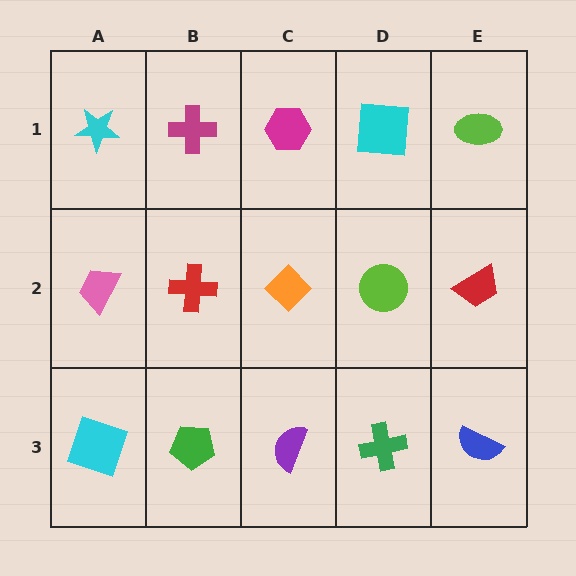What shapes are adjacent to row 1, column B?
A red cross (row 2, column B), a cyan star (row 1, column A), a magenta hexagon (row 1, column C).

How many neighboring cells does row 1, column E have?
2.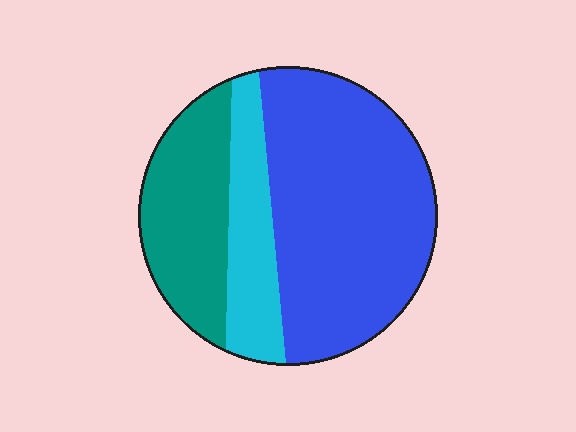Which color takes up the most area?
Blue, at roughly 55%.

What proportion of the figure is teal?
Teal takes up about one quarter (1/4) of the figure.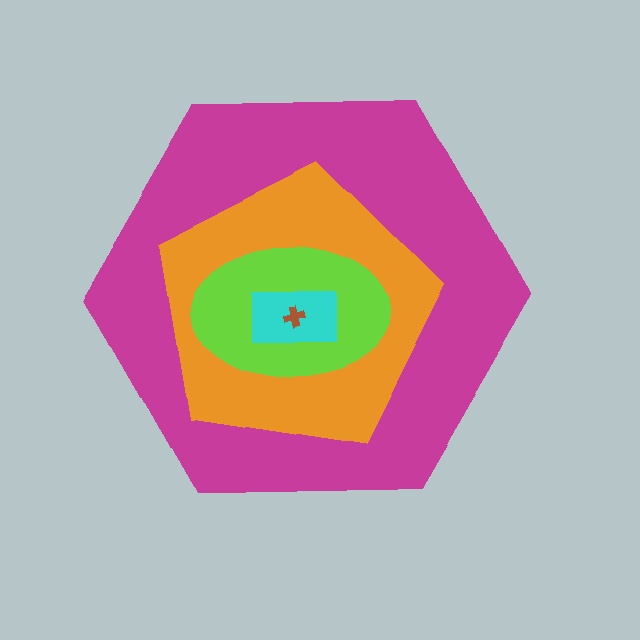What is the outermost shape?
The magenta hexagon.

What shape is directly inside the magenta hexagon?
The orange pentagon.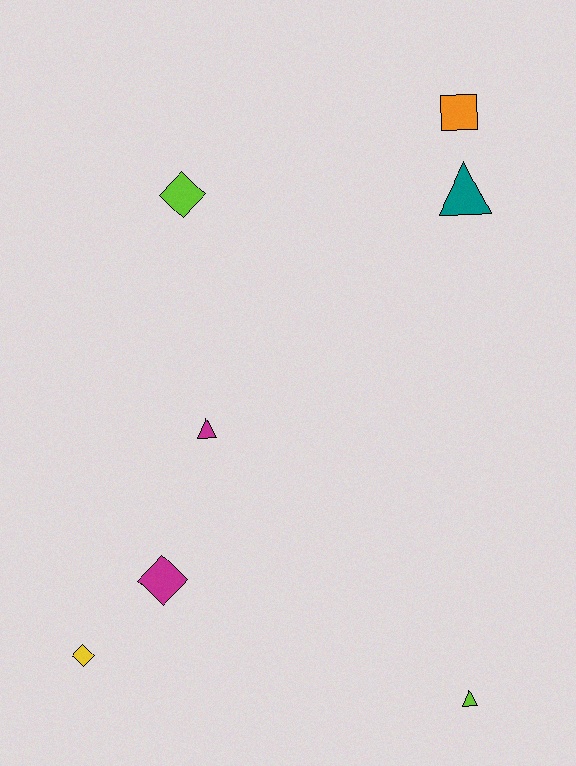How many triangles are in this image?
There are 3 triangles.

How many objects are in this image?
There are 7 objects.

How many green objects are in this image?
There are no green objects.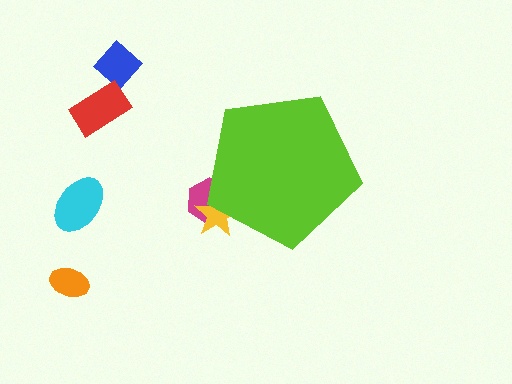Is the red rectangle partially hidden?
No, the red rectangle is fully visible.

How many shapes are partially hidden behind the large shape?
2 shapes are partially hidden.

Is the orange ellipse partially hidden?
No, the orange ellipse is fully visible.